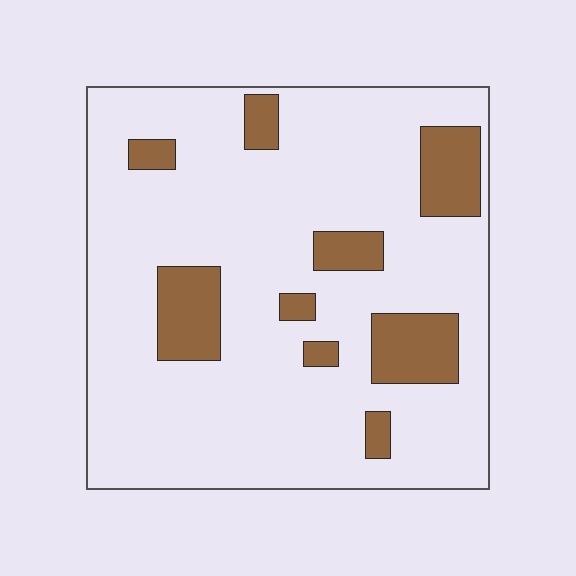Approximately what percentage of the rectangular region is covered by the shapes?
Approximately 15%.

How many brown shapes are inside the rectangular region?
9.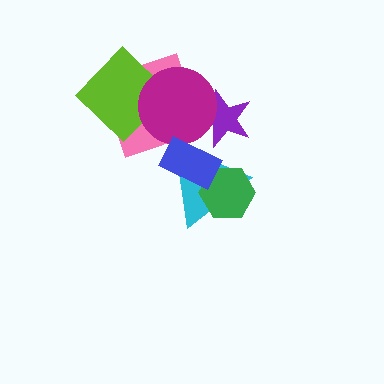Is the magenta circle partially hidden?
Yes, it is partially covered by another shape.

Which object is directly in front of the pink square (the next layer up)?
The lime diamond is directly in front of the pink square.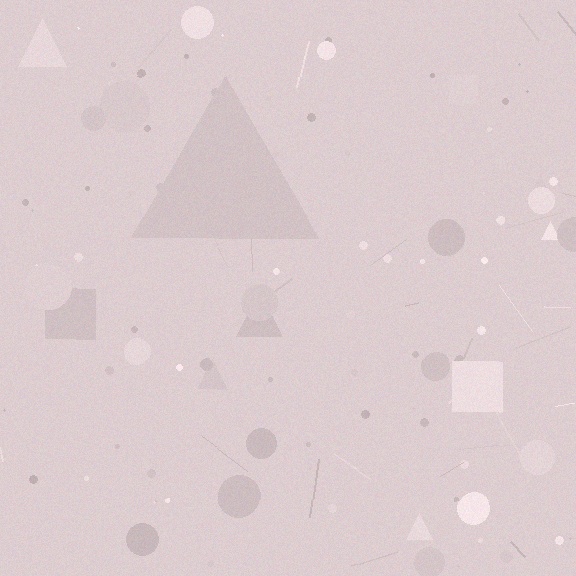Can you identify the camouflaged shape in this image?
The camouflaged shape is a triangle.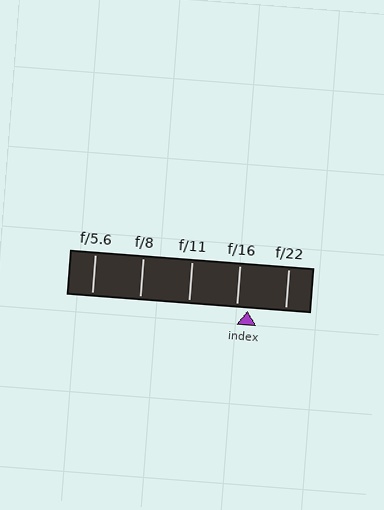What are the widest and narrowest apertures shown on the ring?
The widest aperture shown is f/5.6 and the narrowest is f/22.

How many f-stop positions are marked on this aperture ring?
There are 5 f-stop positions marked.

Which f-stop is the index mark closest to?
The index mark is closest to f/16.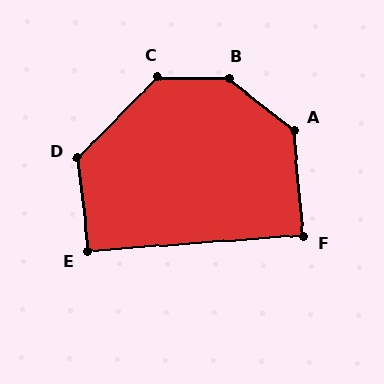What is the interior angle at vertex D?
Approximately 129 degrees (obtuse).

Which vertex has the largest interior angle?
B, at approximately 142 degrees.